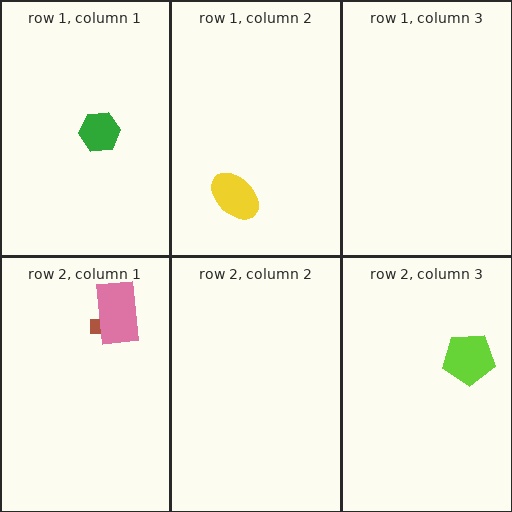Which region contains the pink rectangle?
The row 2, column 1 region.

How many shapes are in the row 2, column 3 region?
1.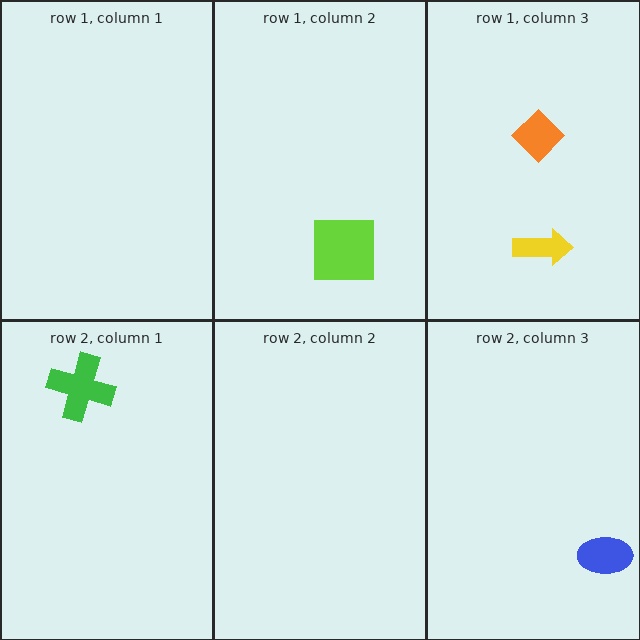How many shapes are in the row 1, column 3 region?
2.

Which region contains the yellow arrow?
The row 1, column 3 region.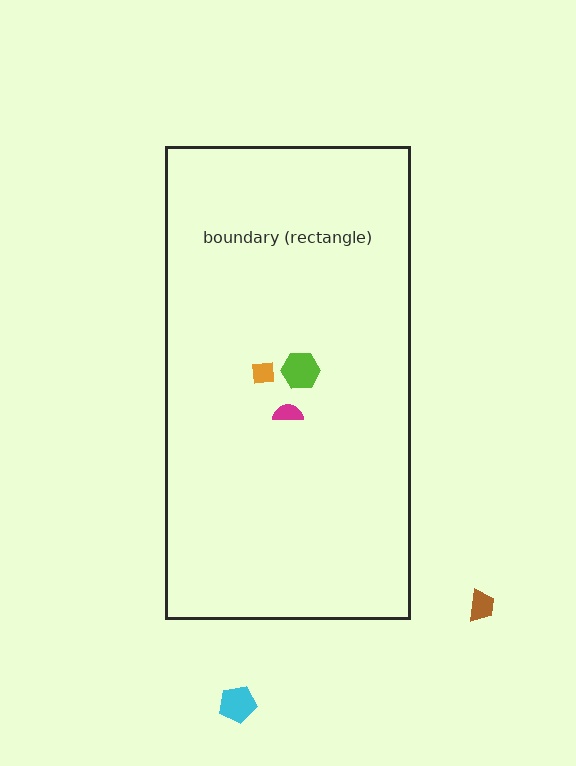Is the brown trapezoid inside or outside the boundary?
Outside.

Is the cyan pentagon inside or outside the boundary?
Outside.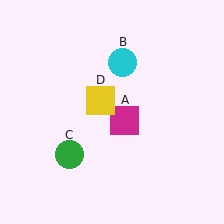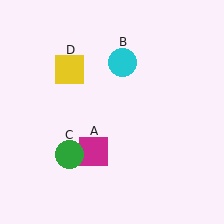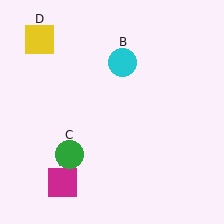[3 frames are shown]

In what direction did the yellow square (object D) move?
The yellow square (object D) moved up and to the left.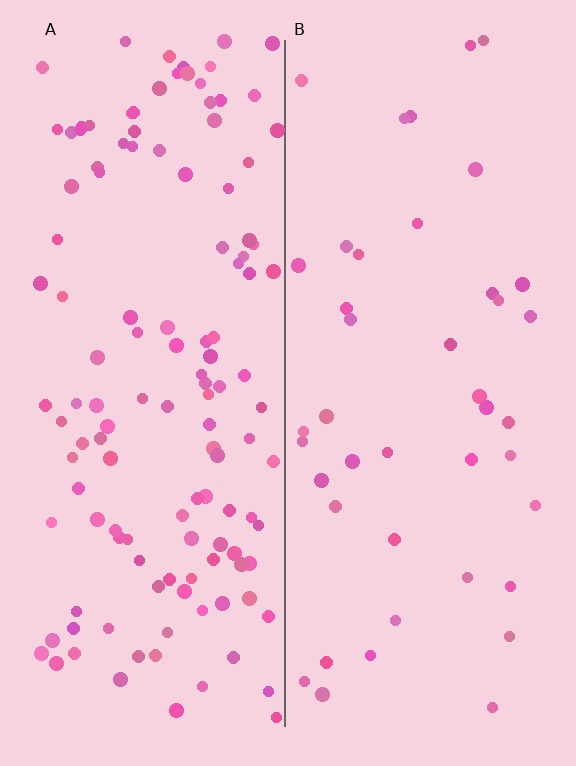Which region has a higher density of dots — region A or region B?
A (the left).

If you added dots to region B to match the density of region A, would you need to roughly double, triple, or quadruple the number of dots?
Approximately triple.